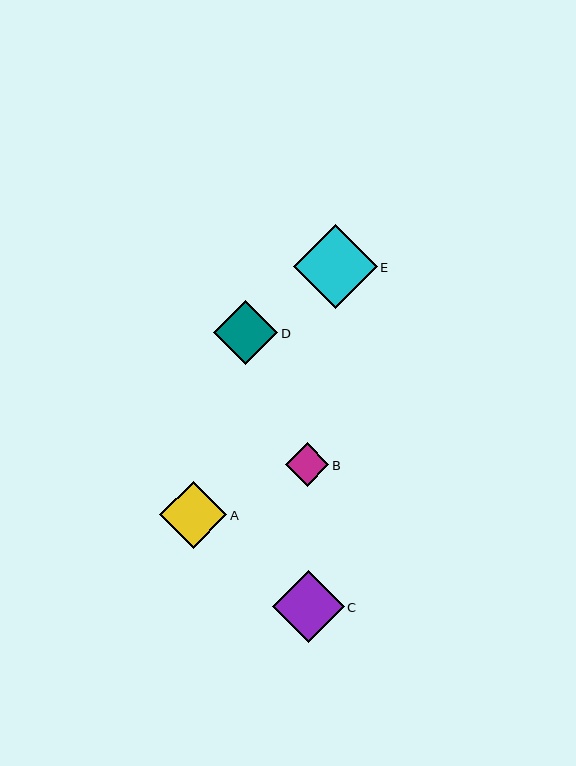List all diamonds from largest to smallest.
From largest to smallest: E, C, A, D, B.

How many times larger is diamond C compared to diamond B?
Diamond C is approximately 1.7 times the size of diamond B.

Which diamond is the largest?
Diamond E is the largest with a size of approximately 84 pixels.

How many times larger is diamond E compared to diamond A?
Diamond E is approximately 1.2 times the size of diamond A.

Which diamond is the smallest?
Diamond B is the smallest with a size of approximately 43 pixels.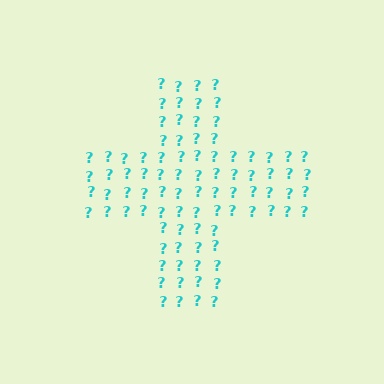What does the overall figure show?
The overall figure shows a cross.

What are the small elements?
The small elements are question marks.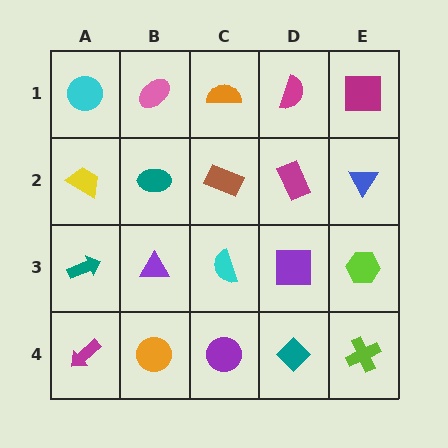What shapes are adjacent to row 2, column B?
A pink ellipse (row 1, column B), a purple triangle (row 3, column B), a yellow trapezoid (row 2, column A), a brown rectangle (row 2, column C).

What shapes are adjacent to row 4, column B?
A purple triangle (row 3, column B), a magenta arrow (row 4, column A), a purple circle (row 4, column C).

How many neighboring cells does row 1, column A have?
2.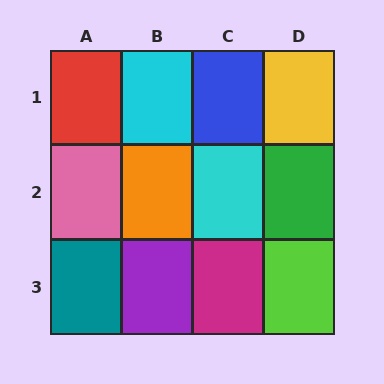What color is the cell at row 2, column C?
Cyan.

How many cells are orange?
1 cell is orange.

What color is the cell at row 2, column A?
Pink.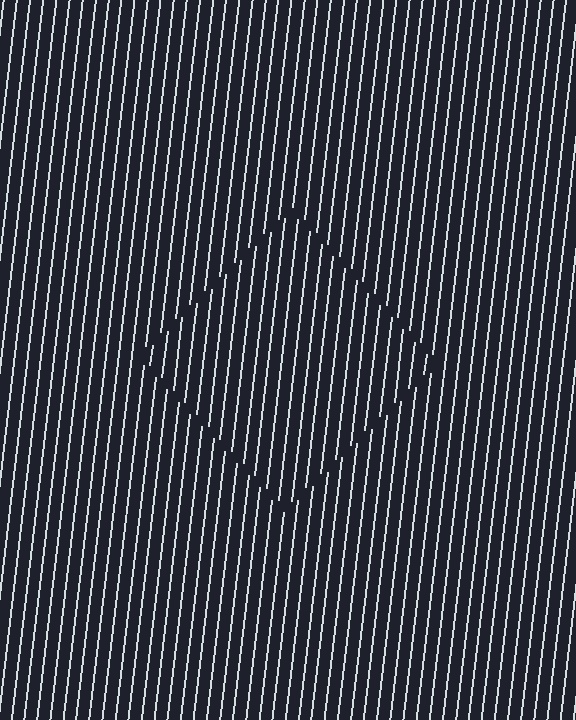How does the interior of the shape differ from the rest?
The interior of the shape contains the same grating, shifted by half a period — the contour is defined by the phase discontinuity where line-ends from the inner and outer gratings abut.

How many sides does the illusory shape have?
4 sides — the line-ends trace a square.